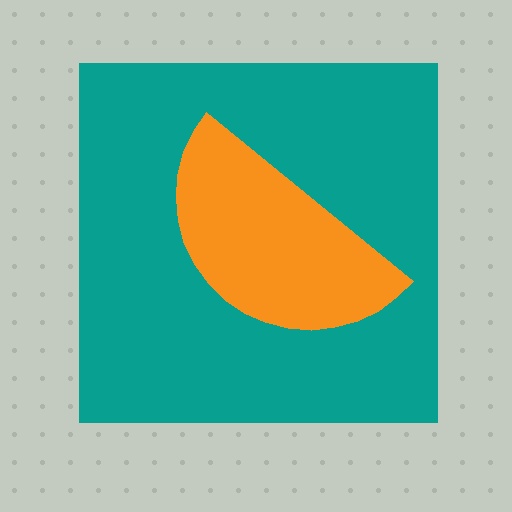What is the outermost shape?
The teal square.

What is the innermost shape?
The orange semicircle.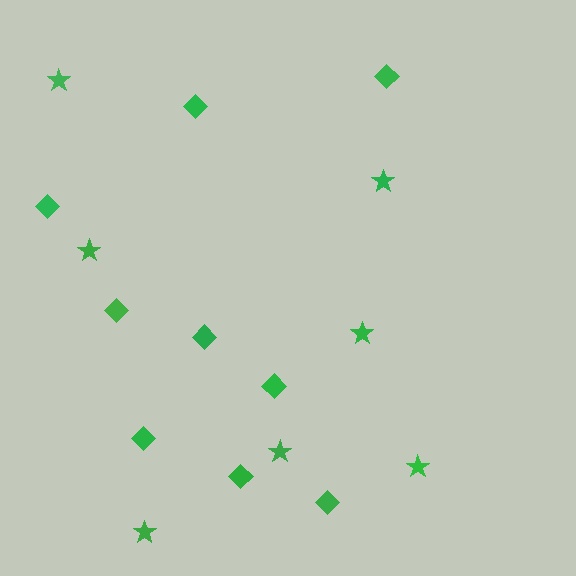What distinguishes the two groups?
There are 2 groups: one group of diamonds (9) and one group of stars (7).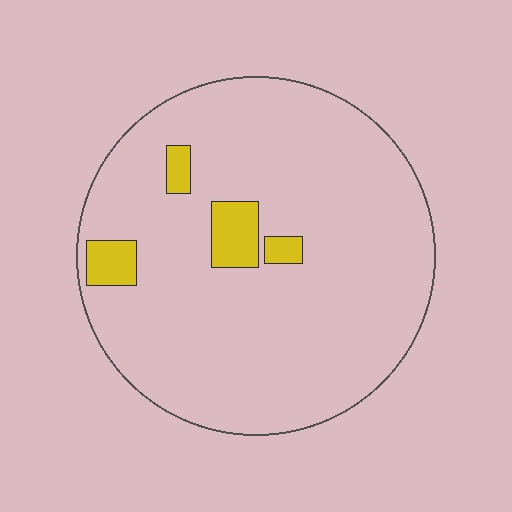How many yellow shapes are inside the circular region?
4.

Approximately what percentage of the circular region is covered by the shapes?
Approximately 10%.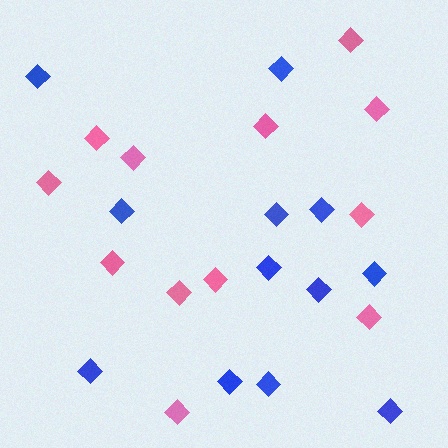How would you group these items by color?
There are 2 groups: one group of blue diamonds (12) and one group of pink diamonds (12).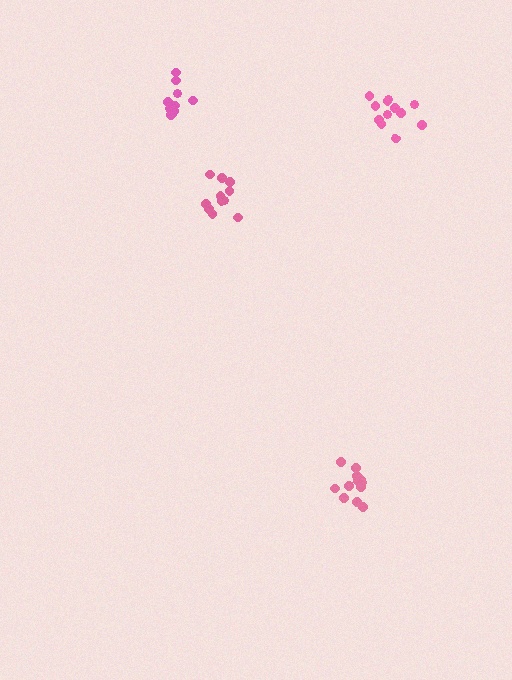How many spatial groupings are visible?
There are 4 spatial groupings.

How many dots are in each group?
Group 1: 12 dots, Group 2: 10 dots, Group 3: 14 dots, Group 4: 12 dots (48 total).